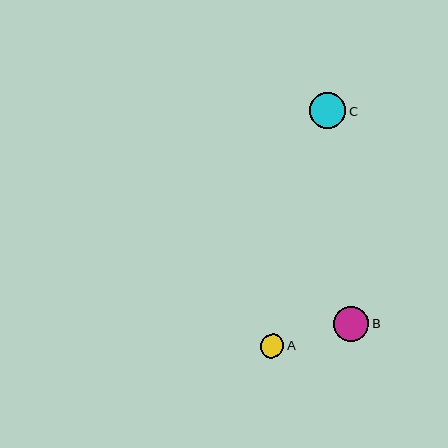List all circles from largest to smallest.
From largest to smallest: C, B, A.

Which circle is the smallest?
Circle A is the smallest with a size of approximately 24 pixels.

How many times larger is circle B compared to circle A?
Circle B is approximately 1.5 times the size of circle A.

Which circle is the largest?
Circle C is the largest with a size of approximately 36 pixels.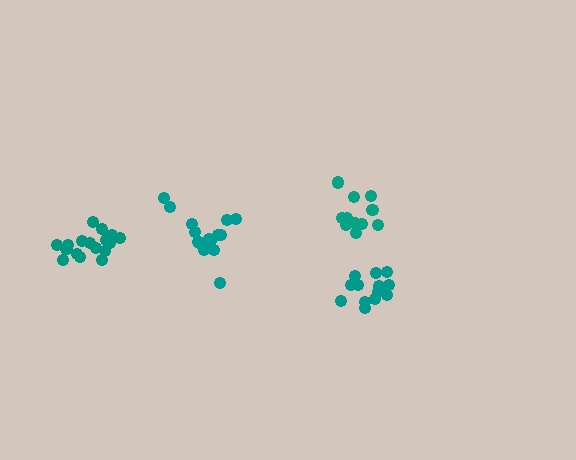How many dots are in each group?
Group 1: 14 dots, Group 2: 15 dots, Group 3: 13 dots, Group 4: 18 dots (60 total).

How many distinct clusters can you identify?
There are 4 distinct clusters.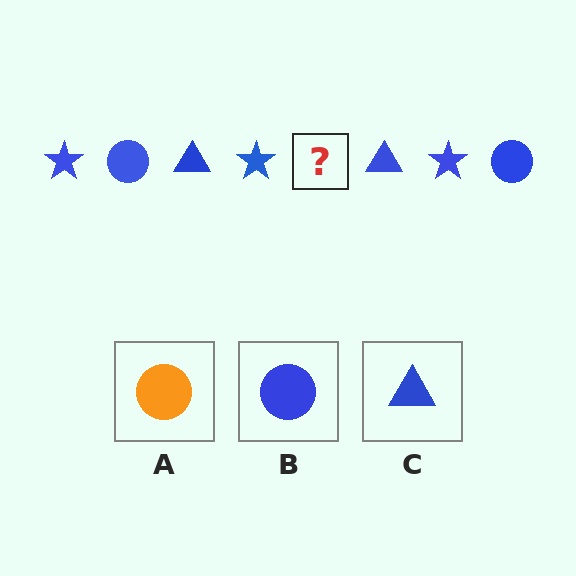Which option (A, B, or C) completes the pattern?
B.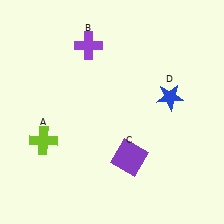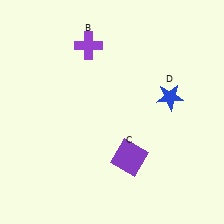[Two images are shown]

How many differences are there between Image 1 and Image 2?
There is 1 difference between the two images.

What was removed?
The lime cross (A) was removed in Image 2.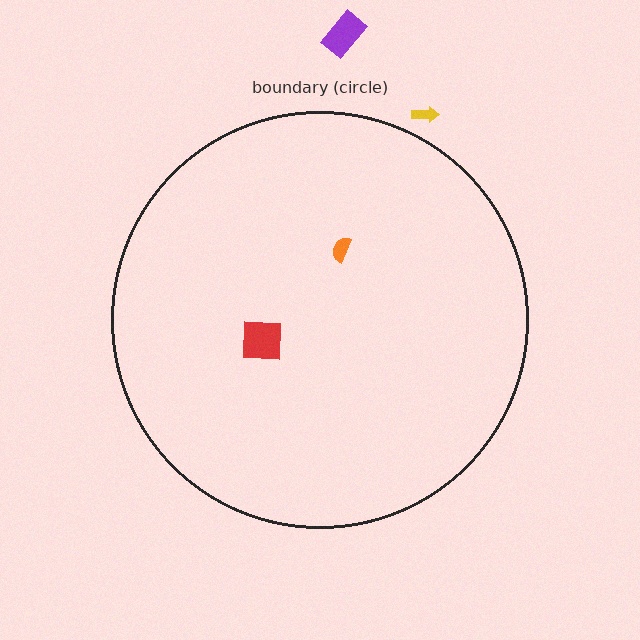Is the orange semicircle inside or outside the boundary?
Inside.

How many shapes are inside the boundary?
2 inside, 2 outside.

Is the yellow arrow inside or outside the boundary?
Outside.